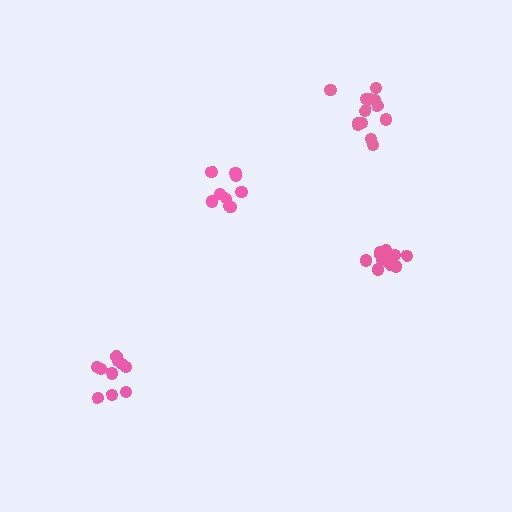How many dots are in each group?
Group 1: 9 dots, Group 2: 13 dots, Group 3: 13 dots, Group 4: 10 dots (45 total).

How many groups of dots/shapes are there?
There are 4 groups.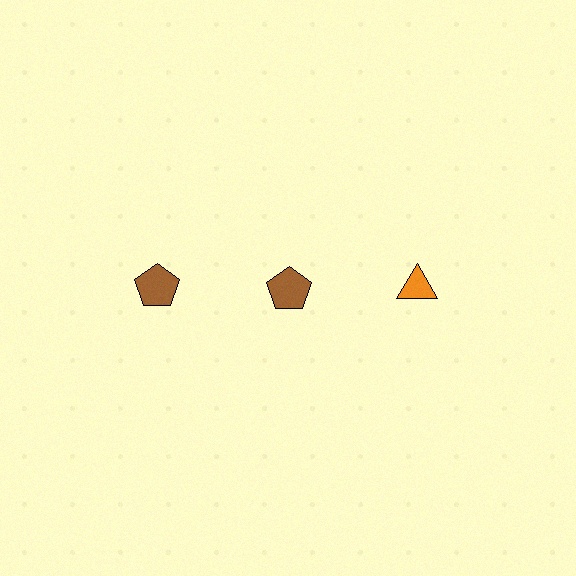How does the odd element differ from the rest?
It differs in both color (orange instead of brown) and shape (triangle instead of pentagon).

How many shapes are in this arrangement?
There are 3 shapes arranged in a grid pattern.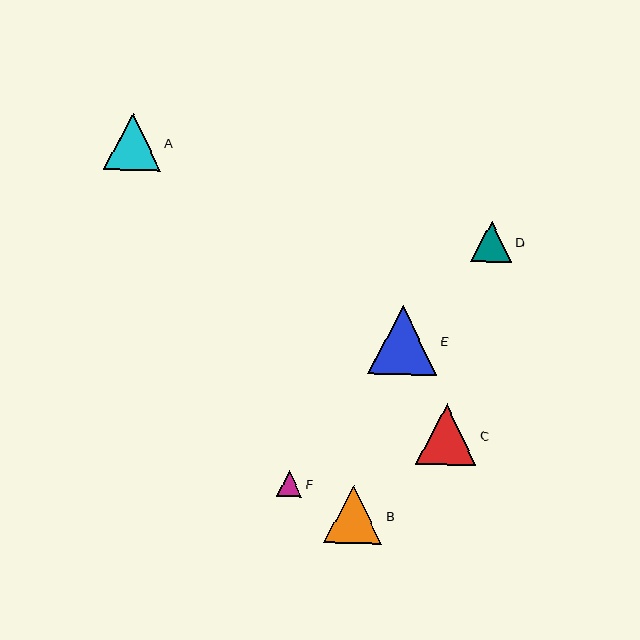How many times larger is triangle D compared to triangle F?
Triangle D is approximately 1.6 times the size of triangle F.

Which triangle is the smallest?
Triangle F is the smallest with a size of approximately 26 pixels.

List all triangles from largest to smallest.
From largest to smallest: E, C, B, A, D, F.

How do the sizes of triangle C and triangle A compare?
Triangle C and triangle A are approximately the same size.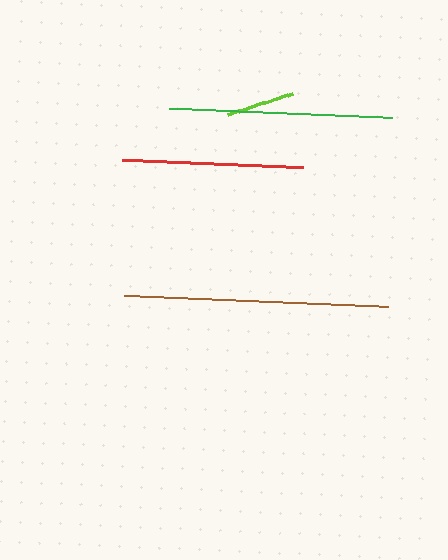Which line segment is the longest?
The brown line is the longest at approximately 265 pixels.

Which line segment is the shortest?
The lime line is the shortest at approximately 68 pixels.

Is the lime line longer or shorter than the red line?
The red line is longer than the lime line.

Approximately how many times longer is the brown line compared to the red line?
The brown line is approximately 1.5 times the length of the red line.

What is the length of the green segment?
The green segment is approximately 223 pixels long.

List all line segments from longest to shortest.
From longest to shortest: brown, green, red, lime.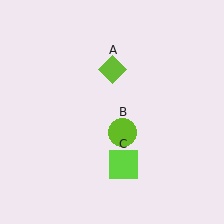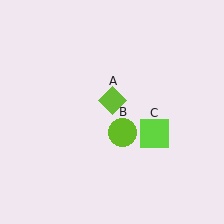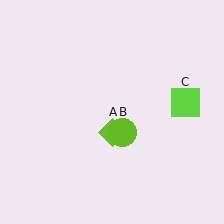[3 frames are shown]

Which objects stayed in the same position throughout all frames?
Lime circle (object B) remained stationary.